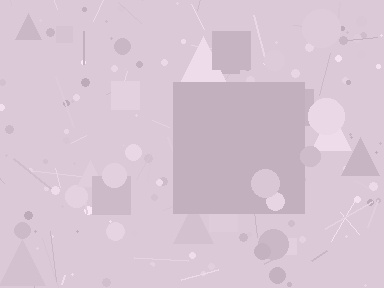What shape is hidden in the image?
A square is hidden in the image.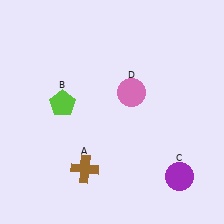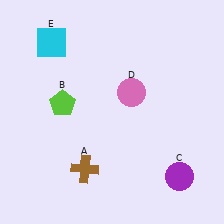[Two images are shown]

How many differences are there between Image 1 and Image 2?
There is 1 difference between the two images.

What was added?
A cyan square (E) was added in Image 2.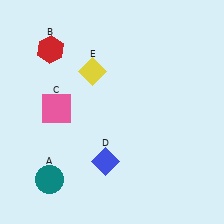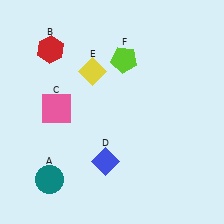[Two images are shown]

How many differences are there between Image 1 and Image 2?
There is 1 difference between the two images.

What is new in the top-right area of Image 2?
A lime pentagon (F) was added in the top-right area of Image 2.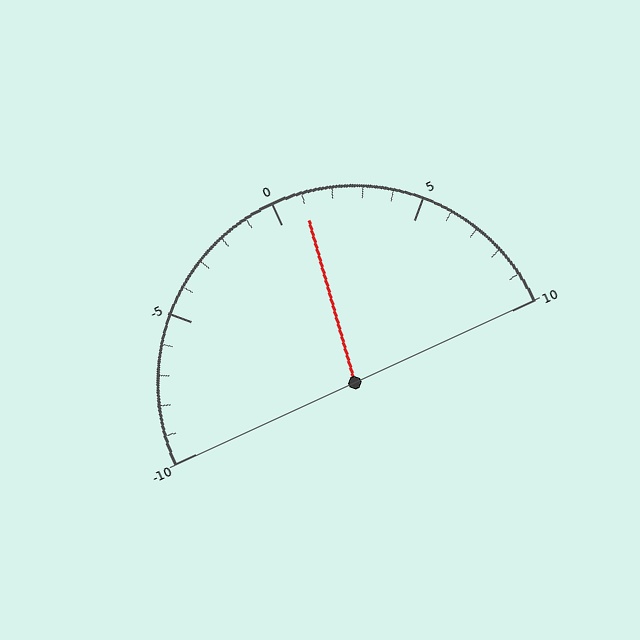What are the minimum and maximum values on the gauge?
The gauge ranges from -10 to 10.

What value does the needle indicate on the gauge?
The needle indicates approximately 1.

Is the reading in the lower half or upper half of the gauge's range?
The reading is in the upper half of the range (-10 to 10).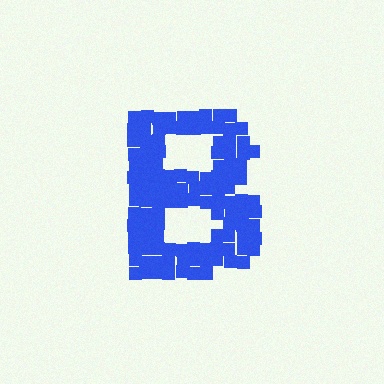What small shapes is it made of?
It is made of small squares.